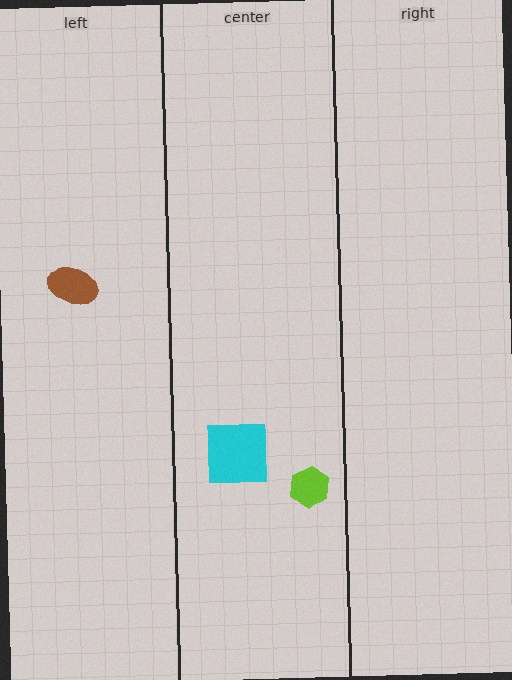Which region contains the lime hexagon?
The center region.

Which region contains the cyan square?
The center region.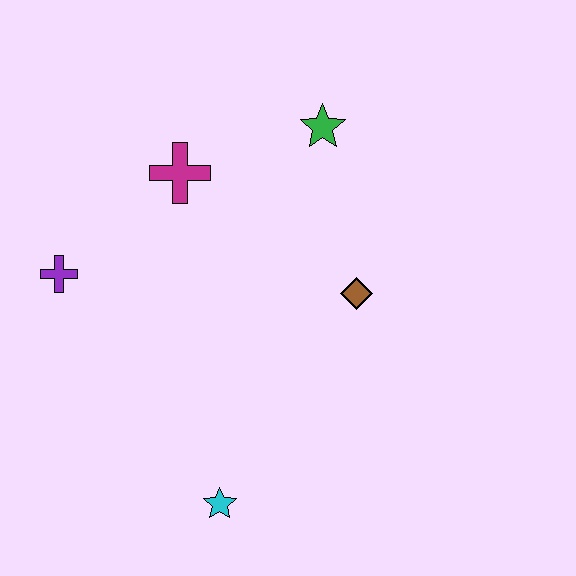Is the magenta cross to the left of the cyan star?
Yes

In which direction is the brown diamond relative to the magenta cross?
The brown diamond is to the right of the magenta cross.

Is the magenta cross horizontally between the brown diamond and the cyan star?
No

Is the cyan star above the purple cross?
No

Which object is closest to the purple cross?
The magenta cross is closest to the purple cross.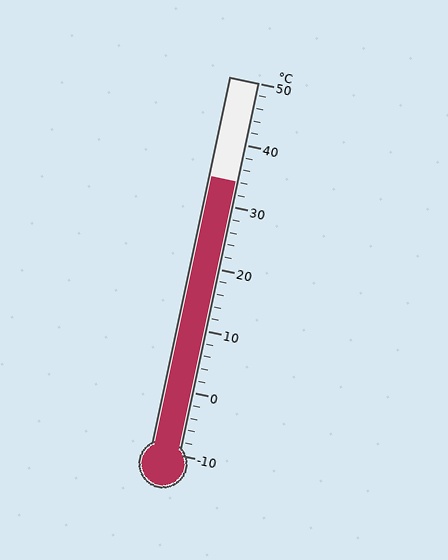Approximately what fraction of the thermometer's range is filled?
The thermometer is filled to approximately 75% of its range.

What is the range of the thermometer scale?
The thermometer scale ranges from -10°C to 50°C.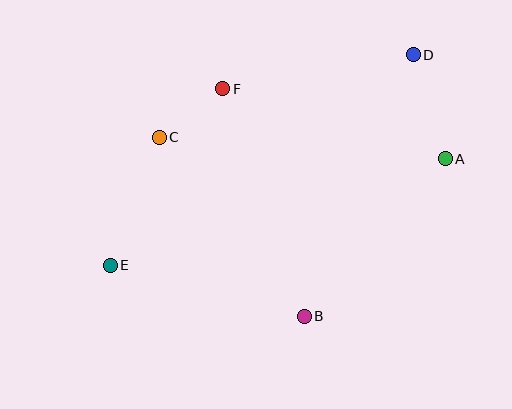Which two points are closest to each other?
Points C and F are closest to each other.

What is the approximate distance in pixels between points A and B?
The distance between A and B is approximately 211 pixels.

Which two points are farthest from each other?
Points D and E are farthest from each other.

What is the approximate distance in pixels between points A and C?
The distance between A and C is approximately 286 pixels.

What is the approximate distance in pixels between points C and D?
The distance between C and D is approximately 267 pixels.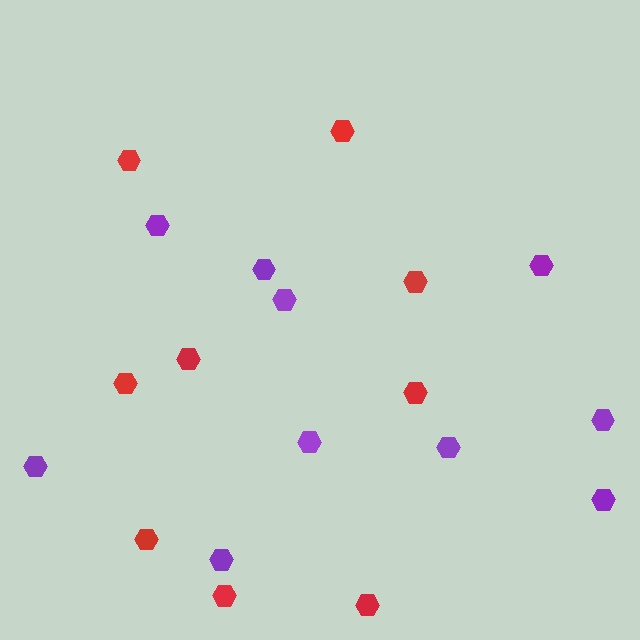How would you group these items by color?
There are 2 groups: one group of red hexagons (9) and one group of purple hexagons (10).